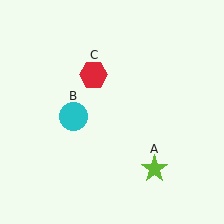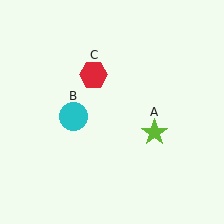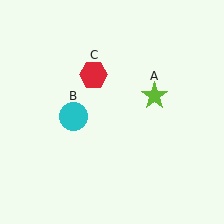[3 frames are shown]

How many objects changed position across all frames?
1 object changed position: lime star (object A).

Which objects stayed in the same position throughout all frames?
Cyan circle (object B) and red hexagon (object C) remained stationary.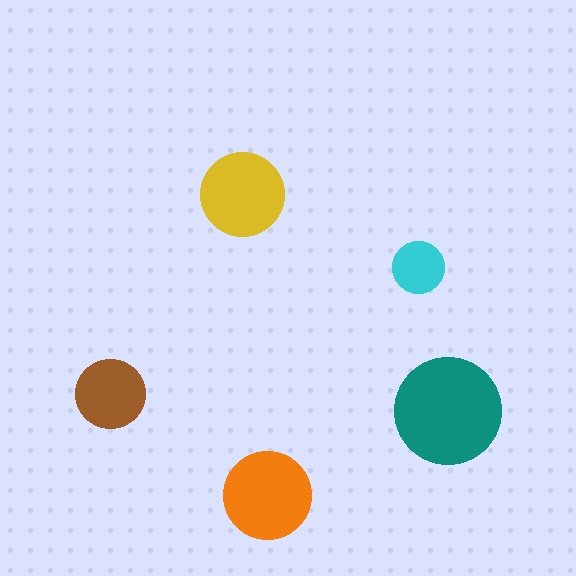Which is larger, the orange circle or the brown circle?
The orange one.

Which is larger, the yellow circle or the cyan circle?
The yellow one.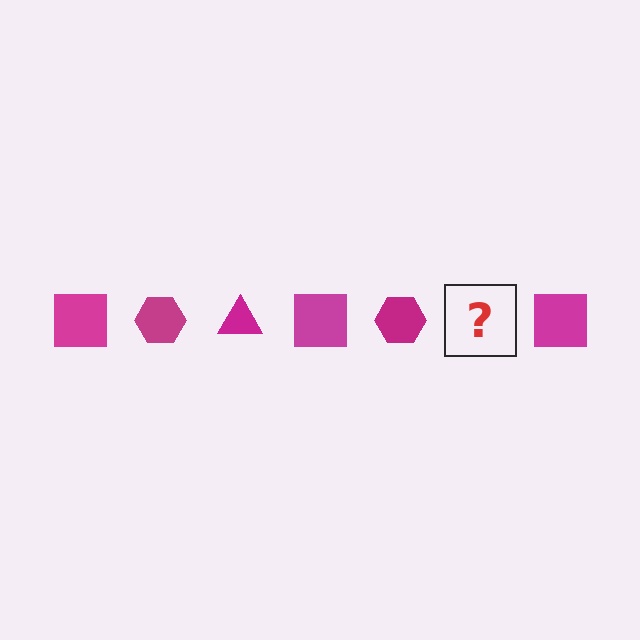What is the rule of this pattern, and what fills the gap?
The rule is that the pattern cycles through square, hexagon, triangle shapes in magenta. The gap should be filled with a magenta triangle.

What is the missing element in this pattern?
The missing element is a magenta triangle.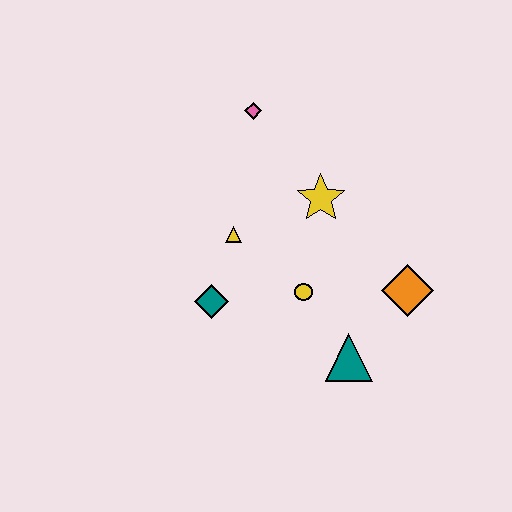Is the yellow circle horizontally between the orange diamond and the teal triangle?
No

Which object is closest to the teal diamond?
The yellow triangle is closest to the teal diamond.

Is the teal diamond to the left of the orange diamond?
Yes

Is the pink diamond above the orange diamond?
Yes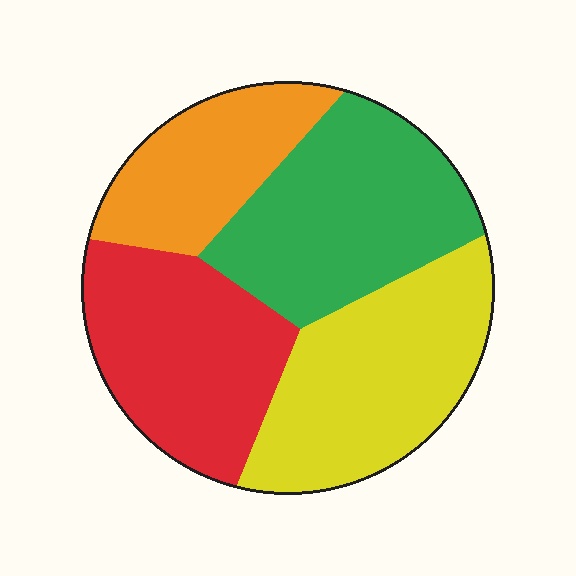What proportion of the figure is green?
Green takes up between a quarter and a half of the figure.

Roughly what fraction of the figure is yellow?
Yellow covers roughly 30% of the figure.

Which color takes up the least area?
Orange, at roughly 20%.